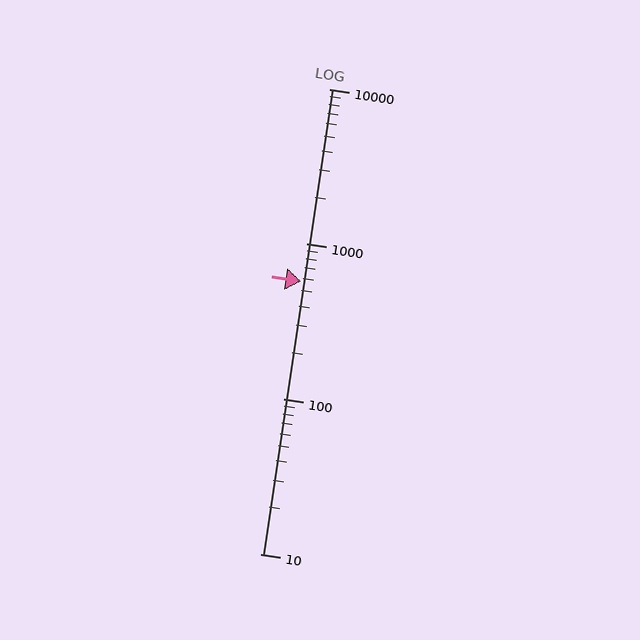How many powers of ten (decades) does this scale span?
The scale spans 3 decades, from 10 to 10000.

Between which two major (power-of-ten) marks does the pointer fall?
The pointer is between 100 and 1000.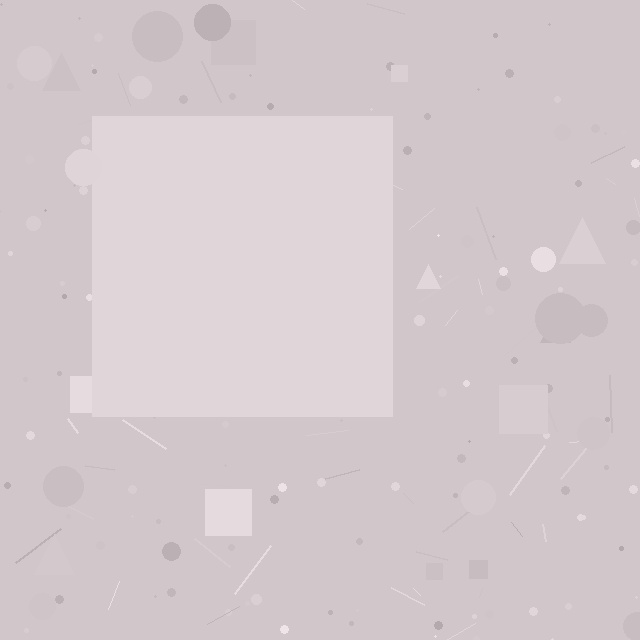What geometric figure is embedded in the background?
A square is embedded in the background.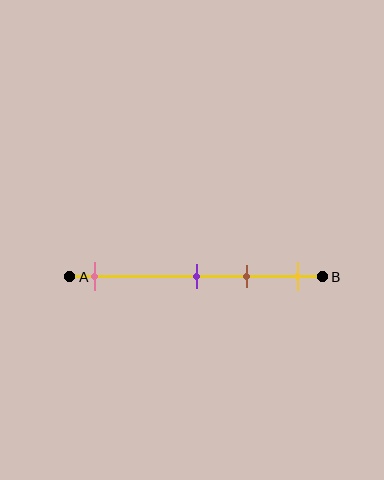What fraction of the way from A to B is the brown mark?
The brown mark is approximately 70% (0.7) of the way from A to B.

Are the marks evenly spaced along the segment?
No, the marks are not evenly spaced.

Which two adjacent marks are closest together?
The purple and brown marks are the closest adjacent pair.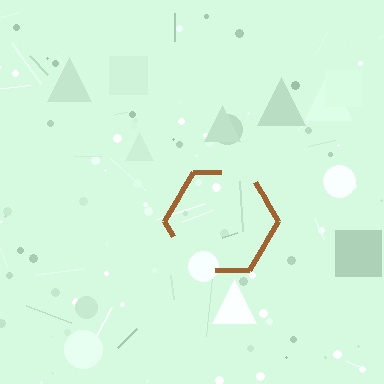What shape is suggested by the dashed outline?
The dashed outline suggests a hexagon.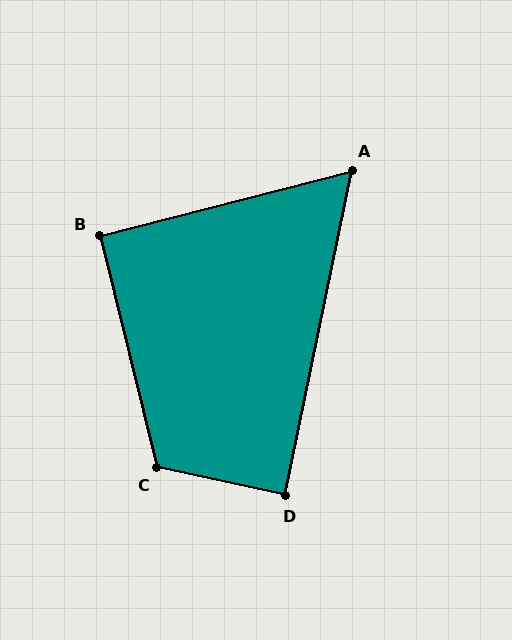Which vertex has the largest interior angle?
C, at approximately 116 degrees.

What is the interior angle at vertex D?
Approximately 89 degrees (approximately right).